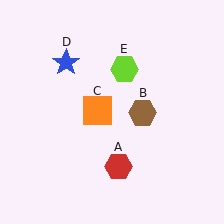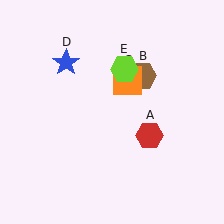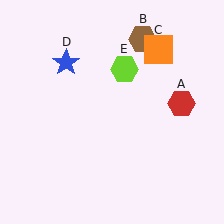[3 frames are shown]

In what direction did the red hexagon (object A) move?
The red hexagon (object A) moved up and to the right.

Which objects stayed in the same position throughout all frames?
Blue star (object D) and lime hexagon (object E) remained stationary.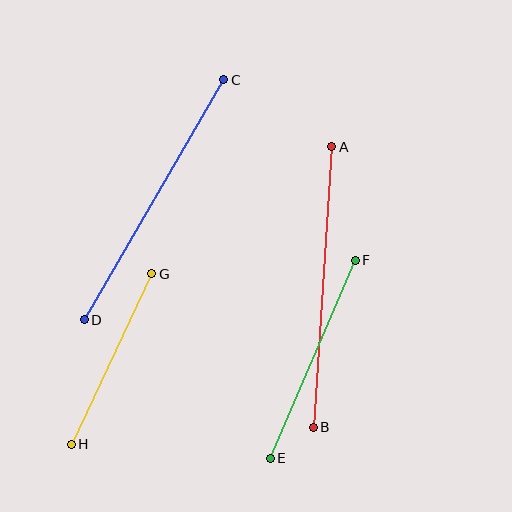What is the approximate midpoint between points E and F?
The midpoint is at approximately (313, 359) pixels.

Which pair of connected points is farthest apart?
Points A and B are farthest apart.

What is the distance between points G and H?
The distance is approximately 188 pixels.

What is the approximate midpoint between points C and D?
The midpoint is at approximately (154, 200) pixels.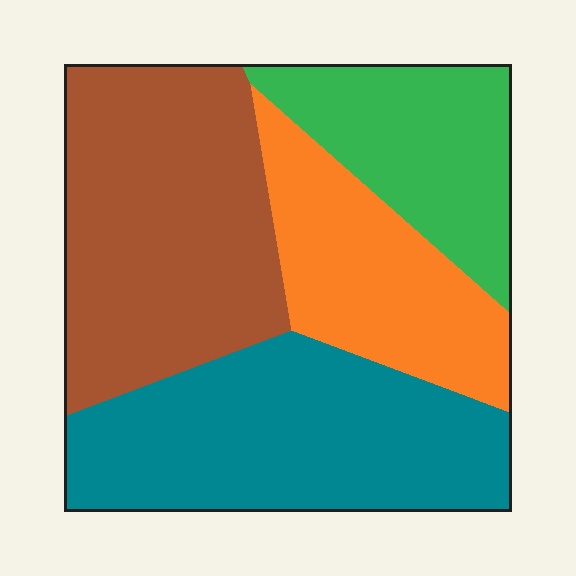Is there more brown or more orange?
Brown.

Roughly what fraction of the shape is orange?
Orange takes up about one fifth (1/5) of the shape.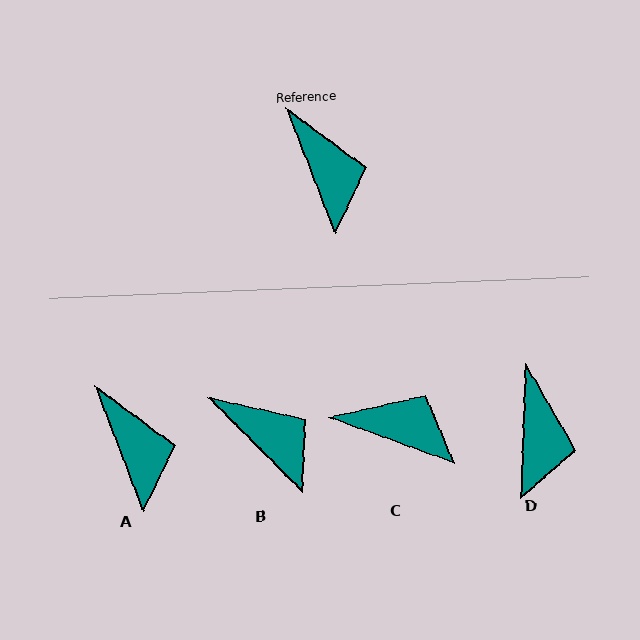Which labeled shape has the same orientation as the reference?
A.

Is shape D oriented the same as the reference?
No, it is off by about 23 degrees.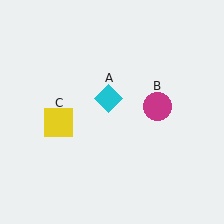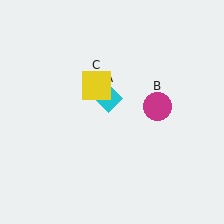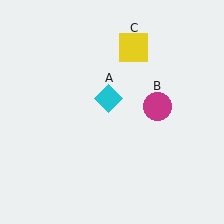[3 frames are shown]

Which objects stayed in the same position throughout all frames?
Cyan diamond (object A) and magenta circle (object B) remained stationary.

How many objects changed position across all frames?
1 object changed position: yellow square (object C).